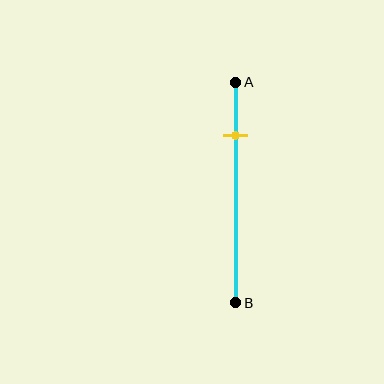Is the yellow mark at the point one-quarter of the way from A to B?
Yes, the mark is approximately at the one-quarter point.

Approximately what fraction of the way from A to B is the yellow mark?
The yellow mark is approximately 25% of the way from A to B.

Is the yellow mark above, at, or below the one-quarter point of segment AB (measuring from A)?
The yellow mark is approximately at the one-quarter point of segment AB.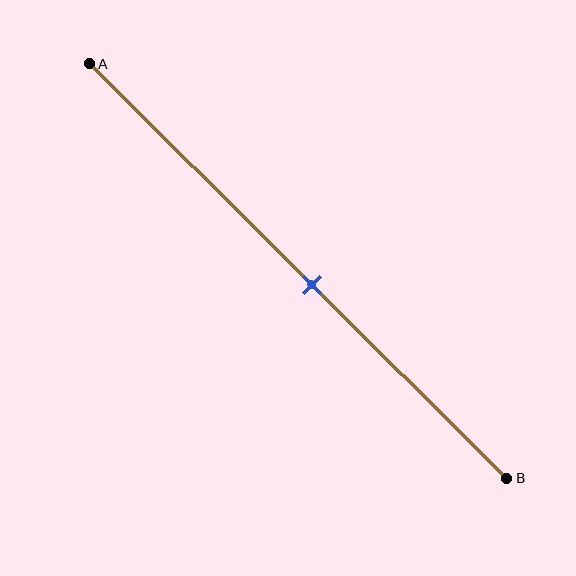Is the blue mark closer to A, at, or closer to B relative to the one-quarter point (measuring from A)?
The blue mark is closer to point B than the one-quarter point of segment AB.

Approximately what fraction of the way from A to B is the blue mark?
The blue mark is approximately 55% of the way from A to B.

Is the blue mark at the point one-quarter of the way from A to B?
No, the mark is at about 55% from A, not at the 25% one-quarter point.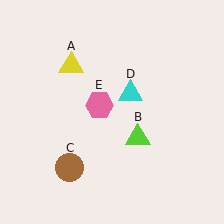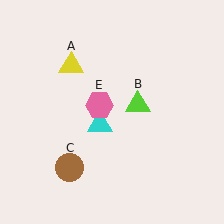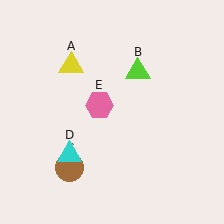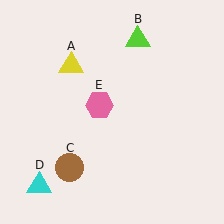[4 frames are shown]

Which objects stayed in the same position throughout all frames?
Yellow triangle (object A) and brown circle (object C) and pink hexagon (object E) remained stationary.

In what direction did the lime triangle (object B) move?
The lime triangle (object B) moved up.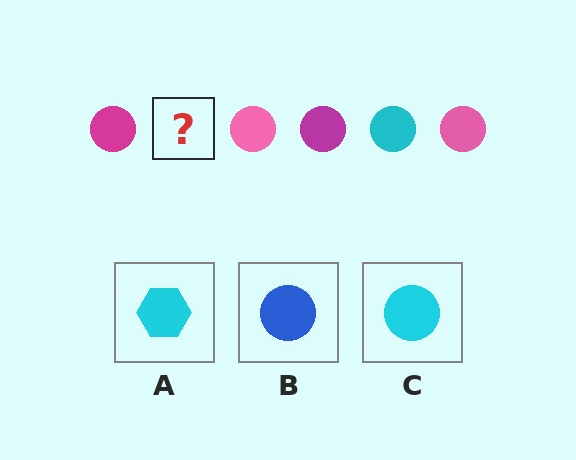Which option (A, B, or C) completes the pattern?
C.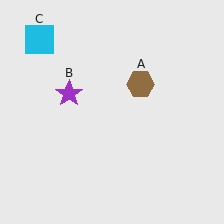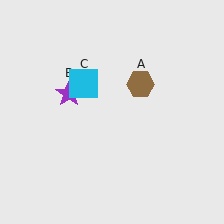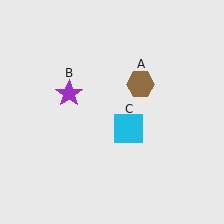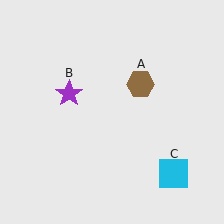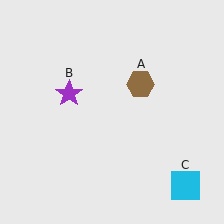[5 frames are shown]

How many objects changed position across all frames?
1 object changed position: cyan square (object C).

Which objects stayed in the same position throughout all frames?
Brown hexagon (object A) and purple star (object B) remained stationary.